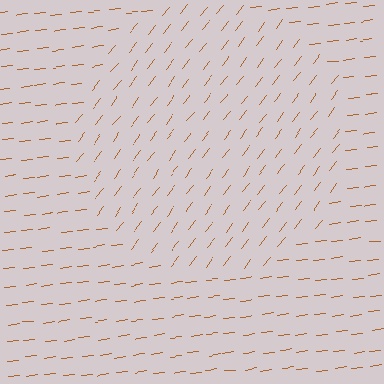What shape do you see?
I see a circle.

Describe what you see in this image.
The image is filled with small brown line segments. A circle region in the image has lines oriented differently from the surrounding lines, creating a visible texture boundary.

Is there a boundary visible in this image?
Yes, there is a texture boundary formed by a change in line orientation.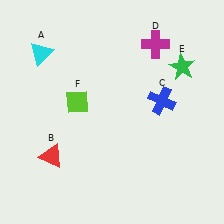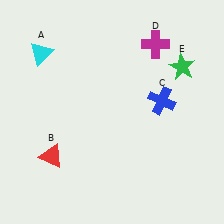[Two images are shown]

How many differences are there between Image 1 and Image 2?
There is 1 difference between the two images.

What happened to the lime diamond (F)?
The lime diamond (F) was removed in Image 2. It was in the top-left area of Image 1.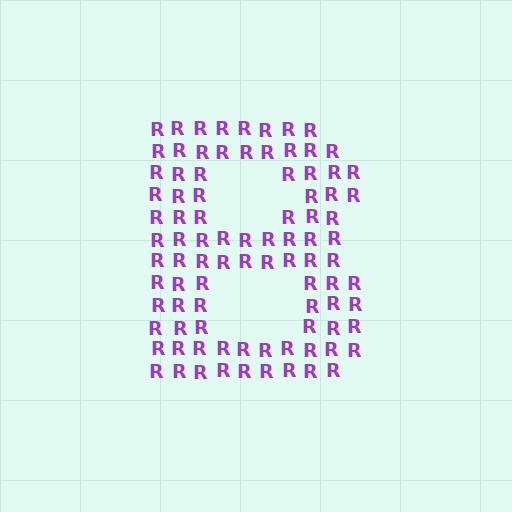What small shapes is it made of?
It is made of small letter R's.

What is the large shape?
The large shape is the letter B.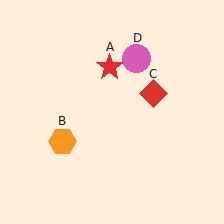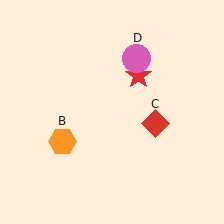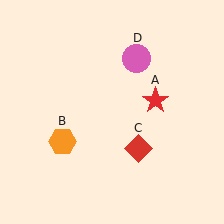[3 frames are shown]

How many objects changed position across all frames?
2 objects changed position: red star (object A), red diamond (object C).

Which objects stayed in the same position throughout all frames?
Orange hexagon (object B) and pink circle (object D) remained stationary.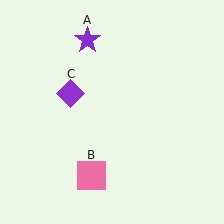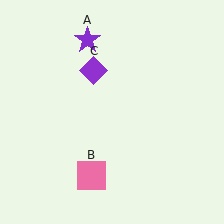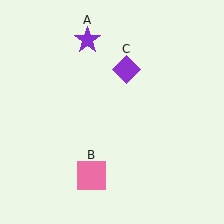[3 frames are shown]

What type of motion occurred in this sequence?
The purple diamond (object C) rotated clockwise around the center of the scene.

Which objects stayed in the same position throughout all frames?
Purple star (object A) and pink square (object B) remained stationary.